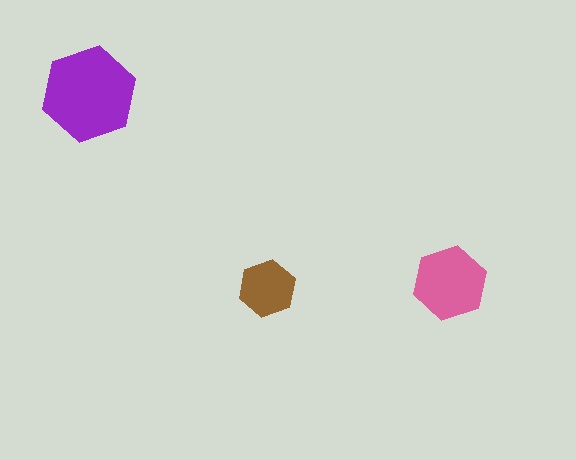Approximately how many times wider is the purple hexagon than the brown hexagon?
About 1.5 times wider.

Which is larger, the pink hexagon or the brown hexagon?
The pink one.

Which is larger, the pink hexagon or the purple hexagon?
The purple one.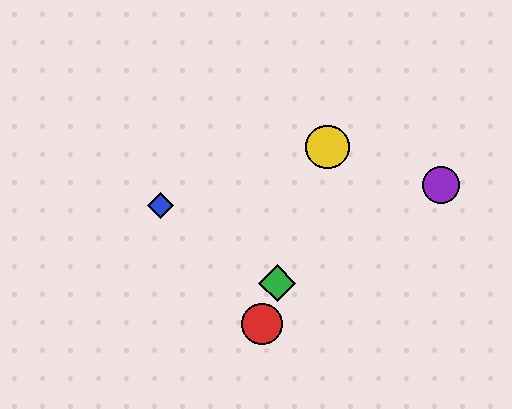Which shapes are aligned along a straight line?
The red circle, the green diamond, the yellow circle are aligned along a straight line.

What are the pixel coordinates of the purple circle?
The purple circle is at (441, 185).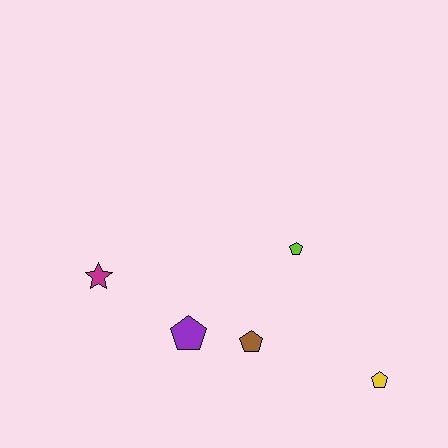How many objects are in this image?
There are 5 objects.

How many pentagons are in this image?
There are 4 pentagons.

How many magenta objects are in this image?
There is 1 magenta object.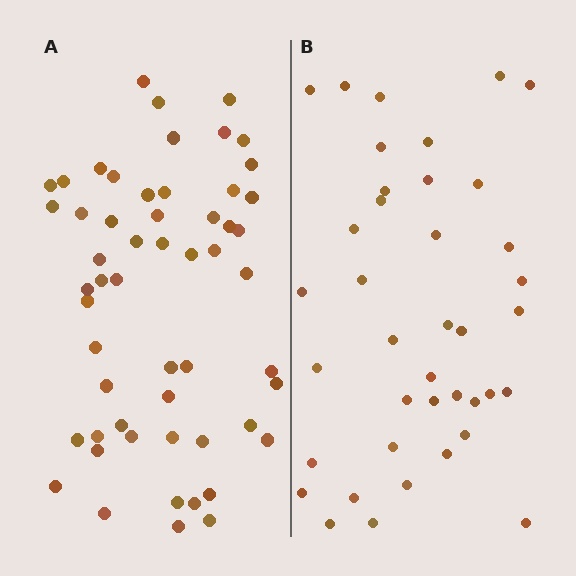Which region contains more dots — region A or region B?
Region A (the left region) has more dots.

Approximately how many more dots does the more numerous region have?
Region A has approximately 15 more dots than region B.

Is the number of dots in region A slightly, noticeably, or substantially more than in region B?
Region A has noticeably more, but not dramatically so. The ratio is roughly 1.4 to 1.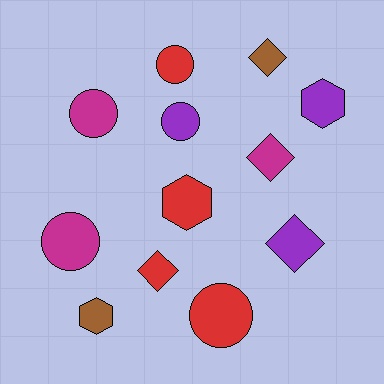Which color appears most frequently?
Red, with 4 objects.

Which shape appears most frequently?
Circle, with 5 objects.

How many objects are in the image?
There are 12 objects.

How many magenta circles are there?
There are 2 magenta circles.